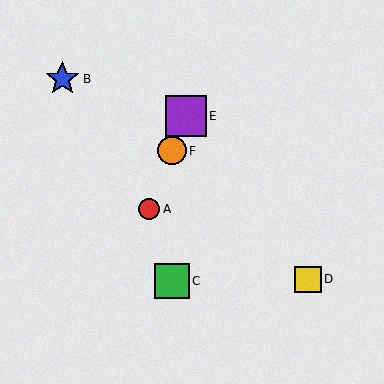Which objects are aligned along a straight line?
Objects A, E, F are aligned along a straight line.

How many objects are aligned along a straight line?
3 objects (A, E, F) are aligned along a straight line.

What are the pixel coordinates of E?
Object E is at (186, 116).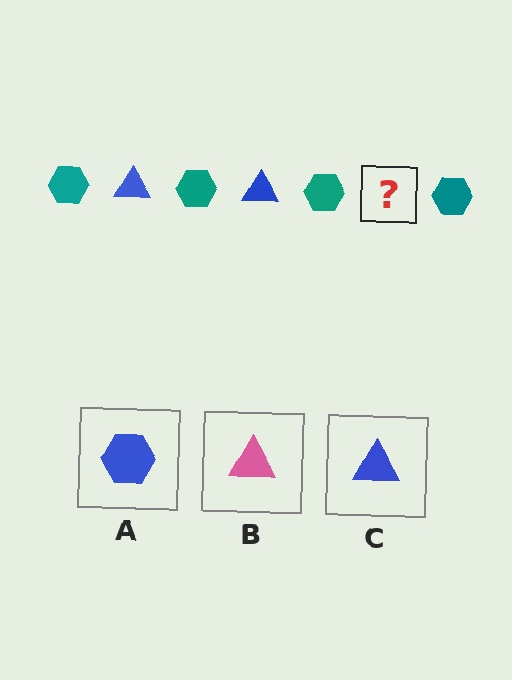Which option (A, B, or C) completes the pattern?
C.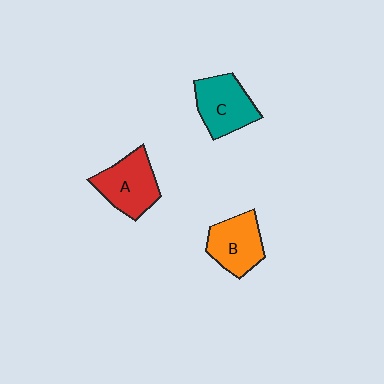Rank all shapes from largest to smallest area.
From largest to smallest: A (red), C (teal), B (orange).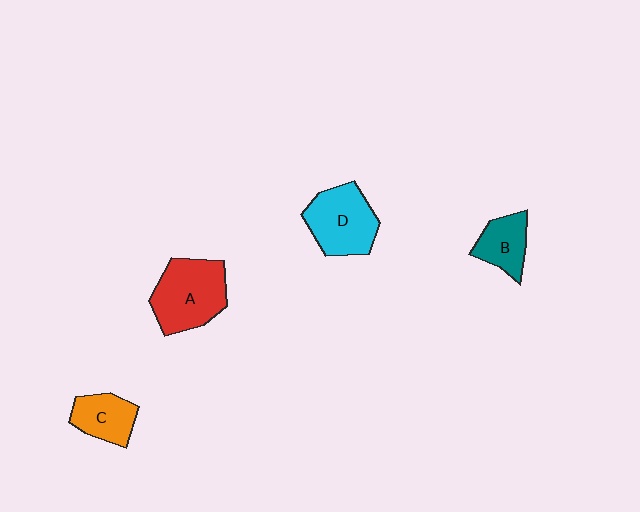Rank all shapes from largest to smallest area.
From largest to smallest: A (red), D (cyan), C (orange), B (teal).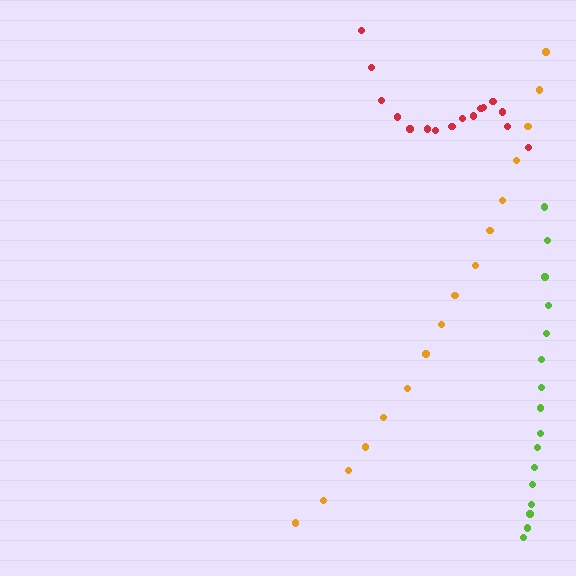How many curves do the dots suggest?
There are 3 distinct paths.